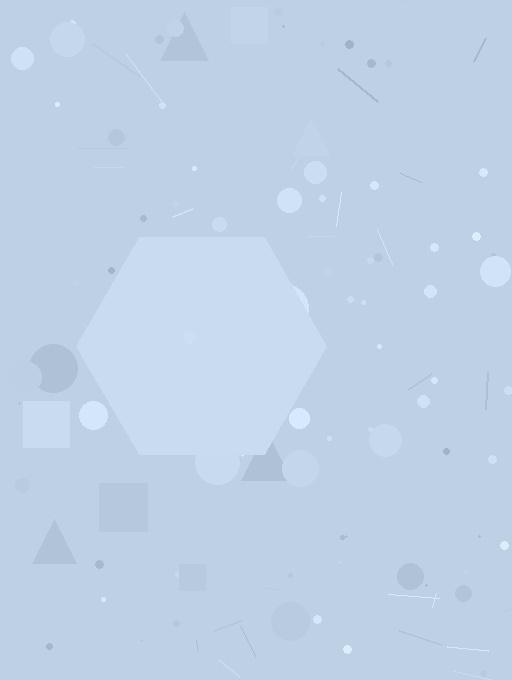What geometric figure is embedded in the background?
A hexagon is embedded in the background.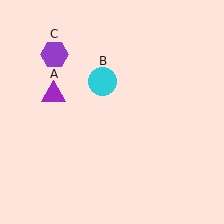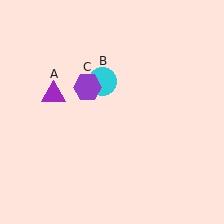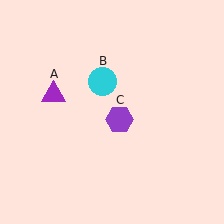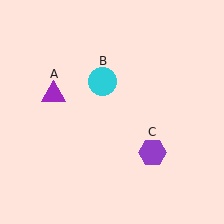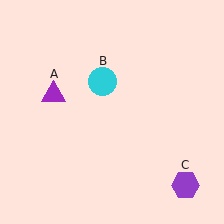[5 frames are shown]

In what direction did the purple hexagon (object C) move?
The purple hexagon (object C) moved down and to the right.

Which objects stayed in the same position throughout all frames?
Purple triangle (object A) and cyan circle (object B) remained stationary.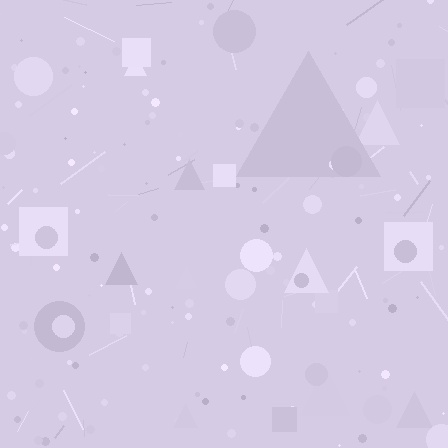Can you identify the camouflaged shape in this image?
The camouflaged shape is a triangle.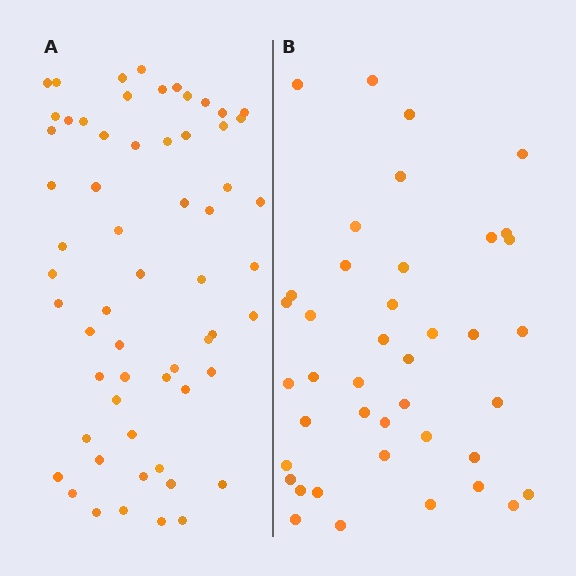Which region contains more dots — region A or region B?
Region A (the left region) has more dots.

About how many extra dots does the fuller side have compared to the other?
Region A has approximately 20 more dots than region B.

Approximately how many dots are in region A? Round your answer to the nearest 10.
About 60 dots.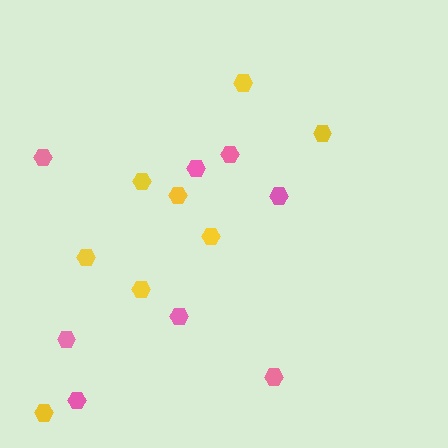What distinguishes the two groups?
There are 2 groups: one group of yellow hexagons (8) and one group of pink hexagons (8).